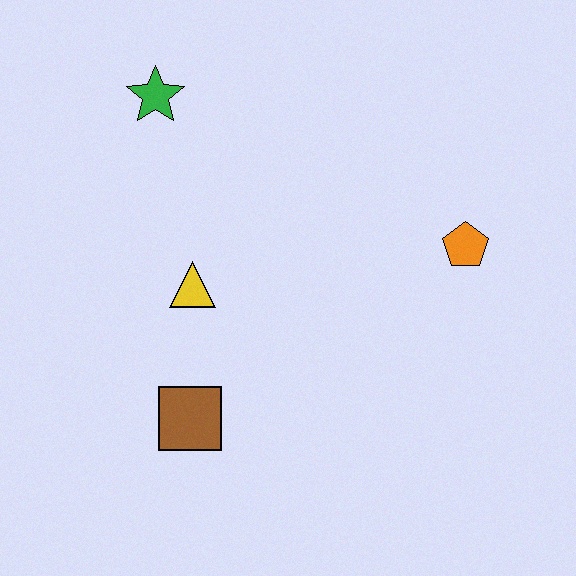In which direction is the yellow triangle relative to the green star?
The yellow triangle is below the green star.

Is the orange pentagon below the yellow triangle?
No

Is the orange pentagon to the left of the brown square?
No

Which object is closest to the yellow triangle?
The brown square is closest to the yellow triangle.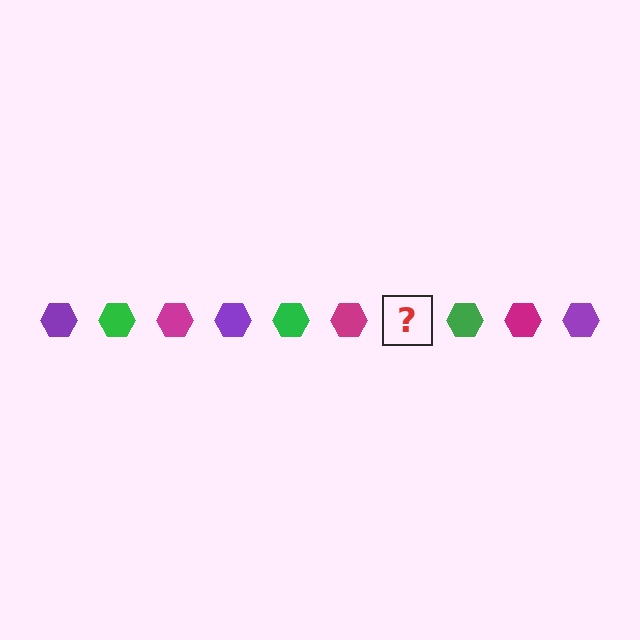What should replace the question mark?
The question mark should be replaced with a purple hexagon.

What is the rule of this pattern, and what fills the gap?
The rule is that the pattern cycles through purple, green, magenta hexagons. The gap should be filled with a purple hexagon.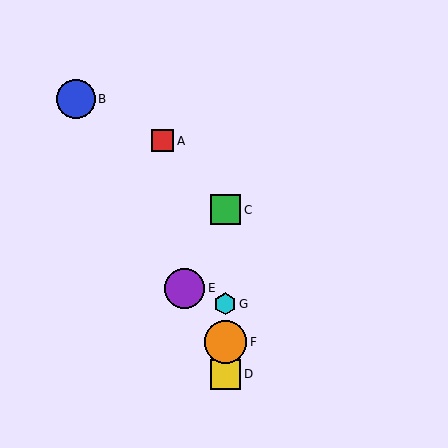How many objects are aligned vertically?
4 objects (C, D, F, G) are aligned vertically.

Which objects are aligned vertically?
Objects C, D, F, G are aligned vertically.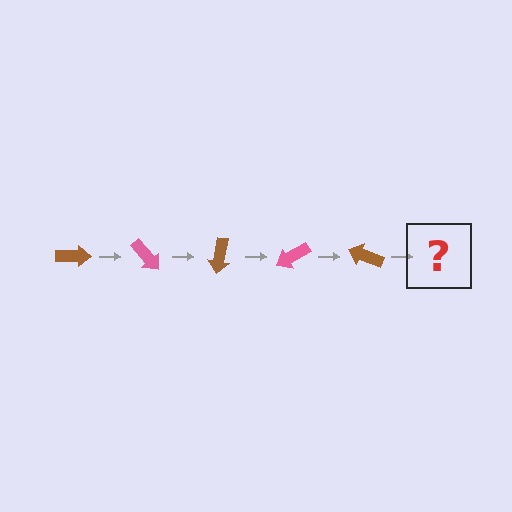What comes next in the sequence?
The next element should be a pink arrow, rotated 250 degrees from the start.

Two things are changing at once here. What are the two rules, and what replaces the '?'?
The two rules are that it rotates 50 degrees each step and the color cycles through brown and pink. The '?' should be a pink arrow, rotated 250 degrees from the start.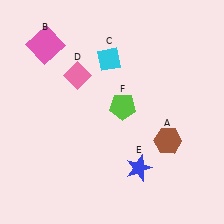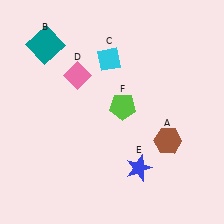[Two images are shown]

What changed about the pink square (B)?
In Image 1, B is pink. In Image 2, it changed to teal.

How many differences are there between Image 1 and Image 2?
There is 1 difference between the two images.